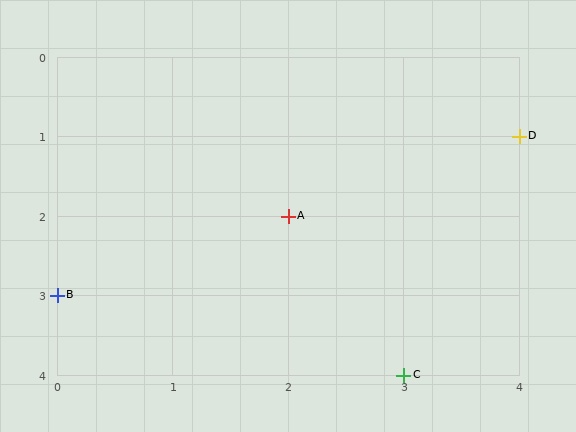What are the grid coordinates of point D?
Point D is at grid coordinates (4, 1).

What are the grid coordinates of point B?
Point B is at grid coordinates (0, 3).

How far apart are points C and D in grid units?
Points C and D are 1 column and 3 rows apart (about 3.2 grid units diagonally).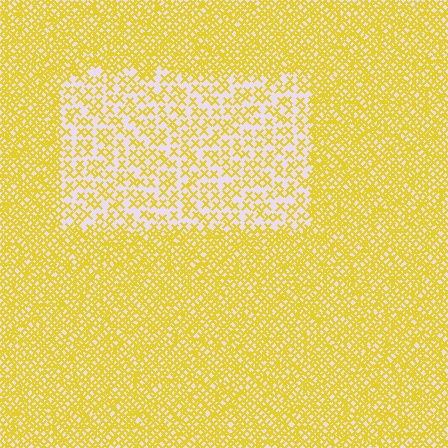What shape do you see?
I see a rectangle.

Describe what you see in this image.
The image contains small yellow elements arranged at two different densities. A rectangle-shaped region is visible where the elements are less densely packed than the surrounding area.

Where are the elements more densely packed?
The elements are more densely packed outside the rectangle boundary.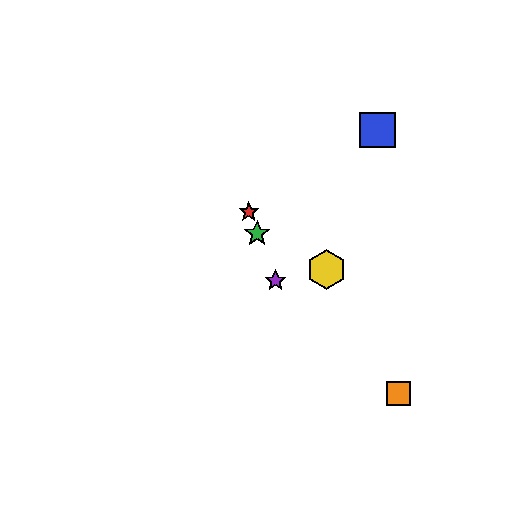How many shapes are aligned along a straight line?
3 shapes (the red star, the green star, the purple star) are aligned along a straight line.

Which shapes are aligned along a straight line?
The red star, the green star, the purple star are aligned along a straight line.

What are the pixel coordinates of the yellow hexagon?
The yellow hexagon is at (326, 269).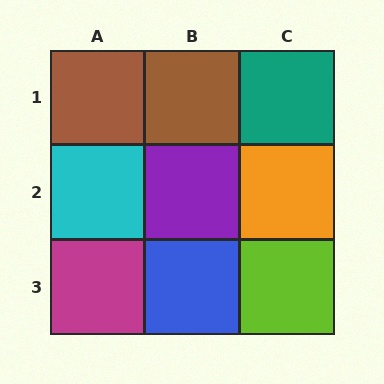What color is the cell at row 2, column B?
Purple.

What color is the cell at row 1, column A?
Brown.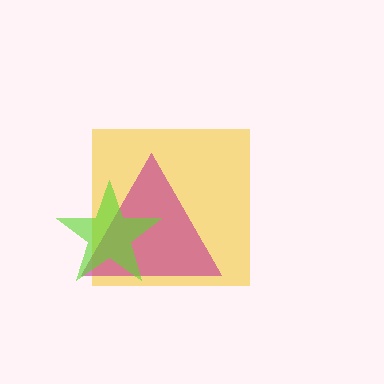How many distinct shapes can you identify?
There are 3 distinct shapes: a yellow square, a magenta triangle, a lime star.